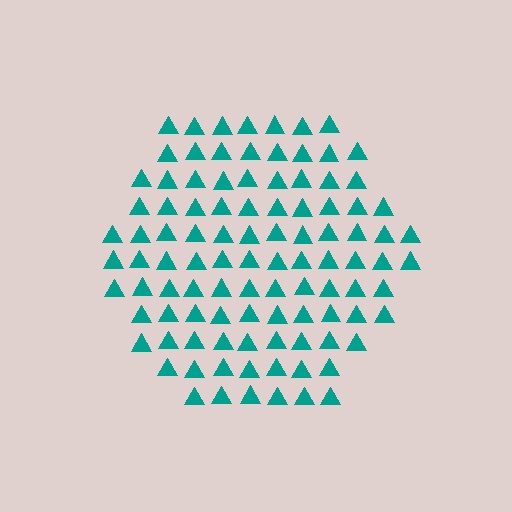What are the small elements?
The small elements are triangles.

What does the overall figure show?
The overall figure shows a hexagon.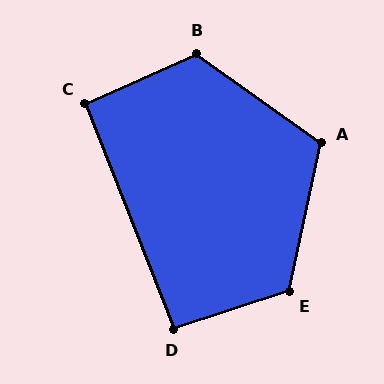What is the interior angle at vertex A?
Approximately 113 degrees (obtuse).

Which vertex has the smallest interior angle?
C, at approximately 93 degrees.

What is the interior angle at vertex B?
Approximately 120 degrees (obtuse).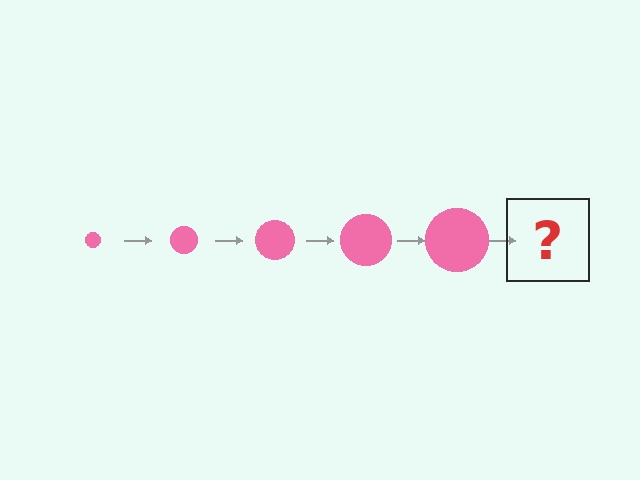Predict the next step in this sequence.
The next step is a pink circle, larger than the previous one.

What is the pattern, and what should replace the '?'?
The pattern is that the circle gets progressively larger each step. The '?' should be a pink circle, larger than the previous one.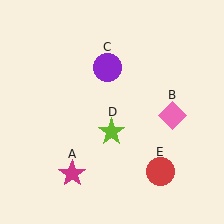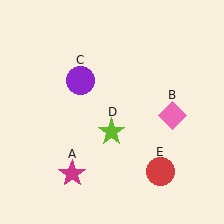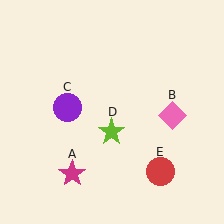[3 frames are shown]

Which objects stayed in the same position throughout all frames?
Magenta star (object A) and pink diamond (object B) and lime star (object D) and red circle (object E) remained stationary.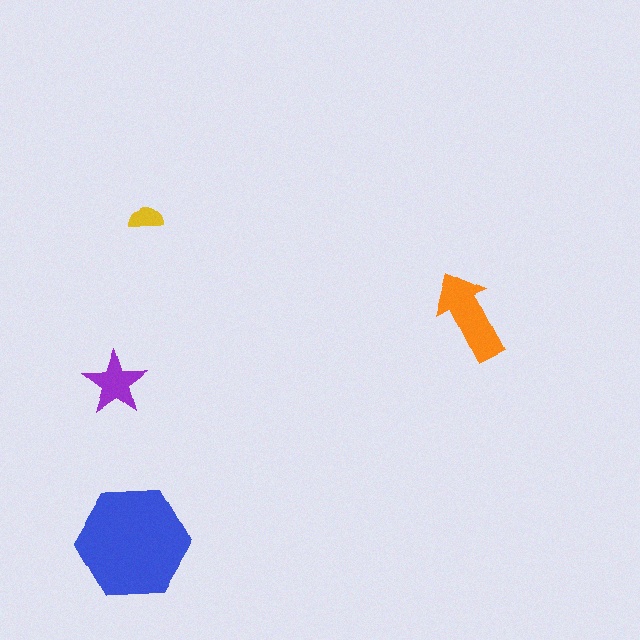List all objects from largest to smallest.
The blue hexagon, the orange arrow, the purple star, the yellow semicircle.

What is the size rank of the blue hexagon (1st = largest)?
1st.